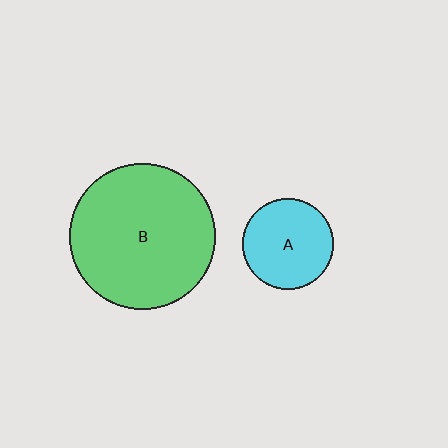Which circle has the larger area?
Circle B (green).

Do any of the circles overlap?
No, none of the circles overlap.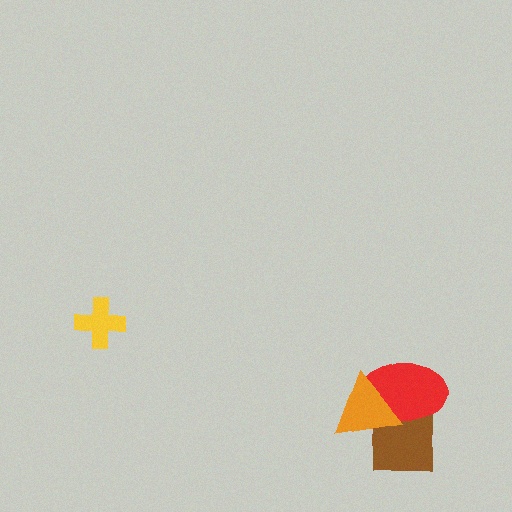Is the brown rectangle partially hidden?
Yes, it is partially covered by another shape.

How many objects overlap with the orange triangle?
2 objects overlap with the orange triangle.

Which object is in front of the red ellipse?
The orange triangle is in front of the red ellipse.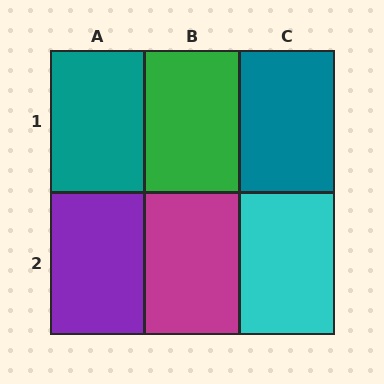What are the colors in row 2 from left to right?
Purple, magenta, cyan.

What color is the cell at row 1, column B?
Green.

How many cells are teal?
2 cells are teal.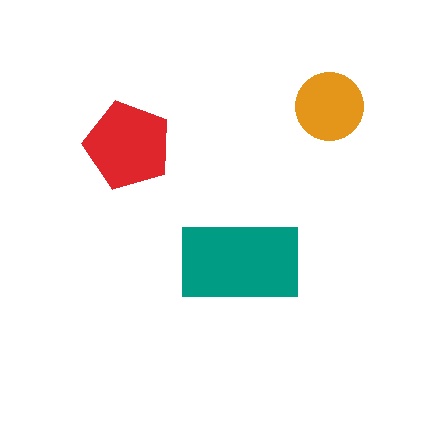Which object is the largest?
The teal rectangle.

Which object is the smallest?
The orange circle.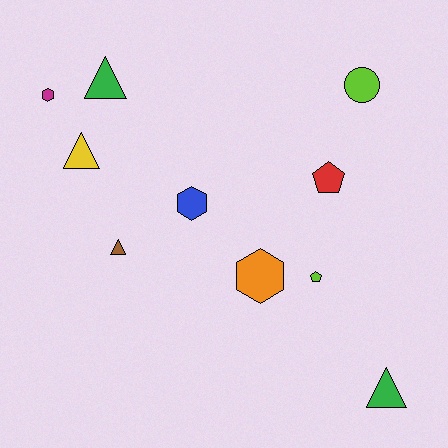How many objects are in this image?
There are 10 objects.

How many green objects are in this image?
There are 2 green objects.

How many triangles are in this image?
There are 4 triangles.